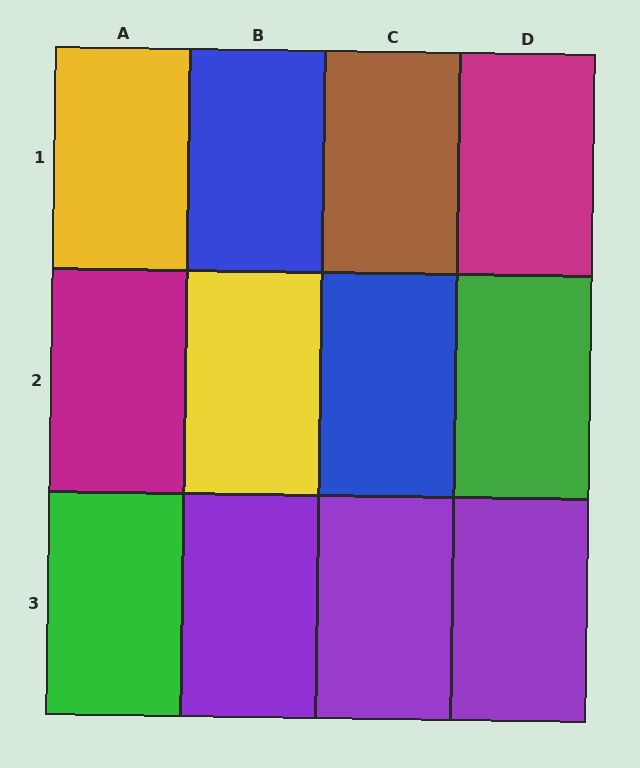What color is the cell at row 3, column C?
Purple.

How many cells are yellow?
2 cells are yellow.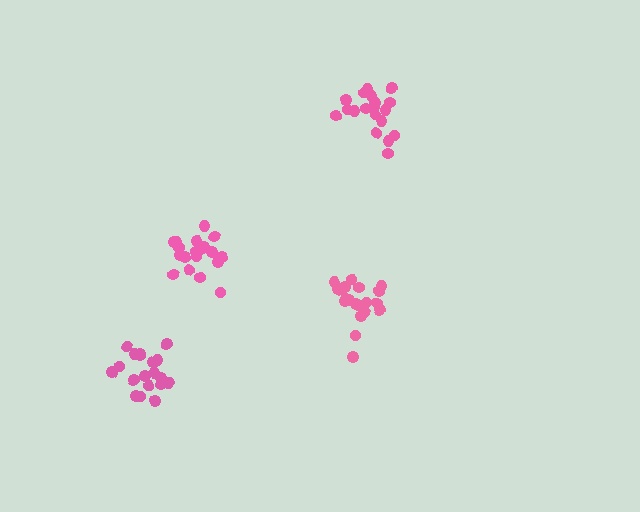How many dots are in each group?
Group 1: 20 dots, Group 2: 19 dots, Group 3: 19 dots, Group 4: 19 dots (77 total).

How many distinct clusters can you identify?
There are 4 distinct clusters.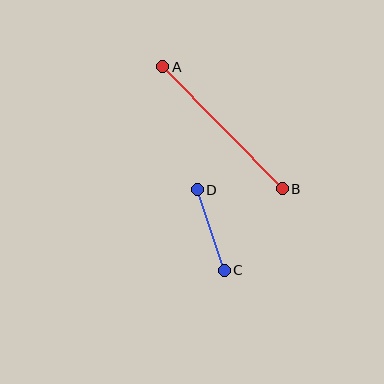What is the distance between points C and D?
The distance is approximately 85 pixels.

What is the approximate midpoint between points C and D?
The midpoint is at approximately (211, 230) pixels.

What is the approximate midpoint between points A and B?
The midpoint is at approximately (222, 128) pixels.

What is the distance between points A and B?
The distance is approximately 171 pixels.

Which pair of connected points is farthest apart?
Points A and B are farthest apart.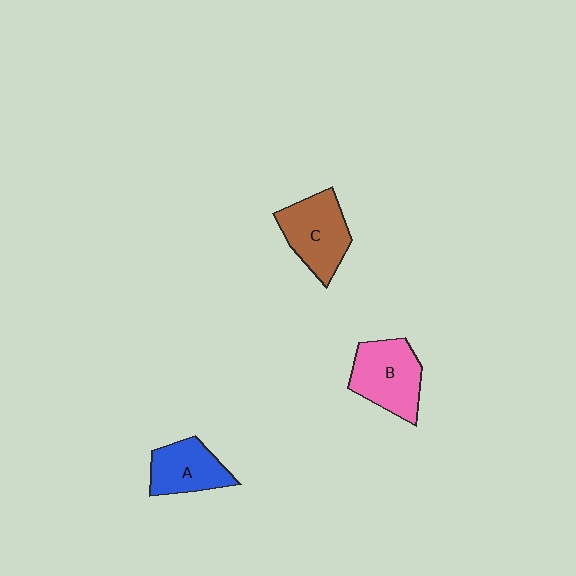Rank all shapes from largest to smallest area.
From largest to smallest: B (pink), C (brown), A (blue).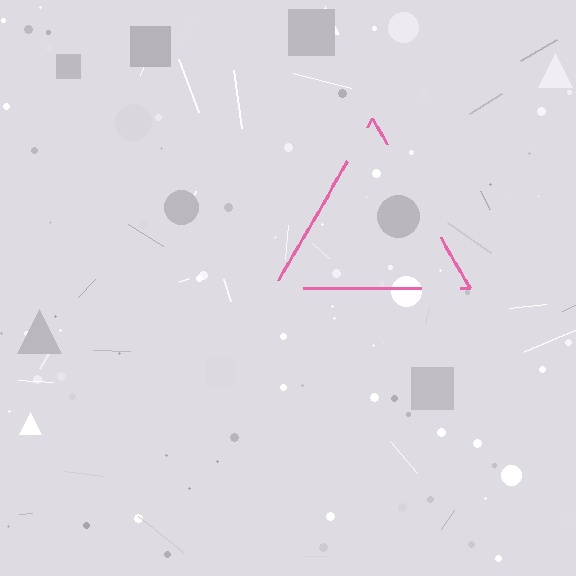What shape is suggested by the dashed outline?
The dashed outline suggests a triangle.